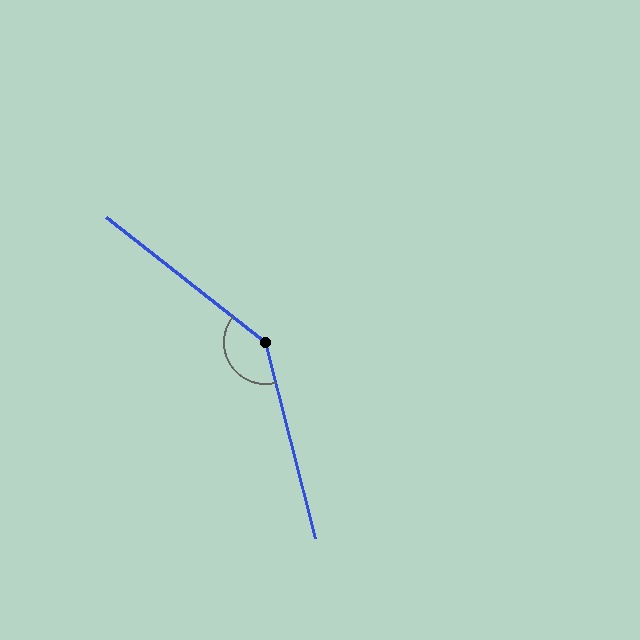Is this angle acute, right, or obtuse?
It is obtuse.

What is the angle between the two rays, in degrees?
Approximately 142 degrees.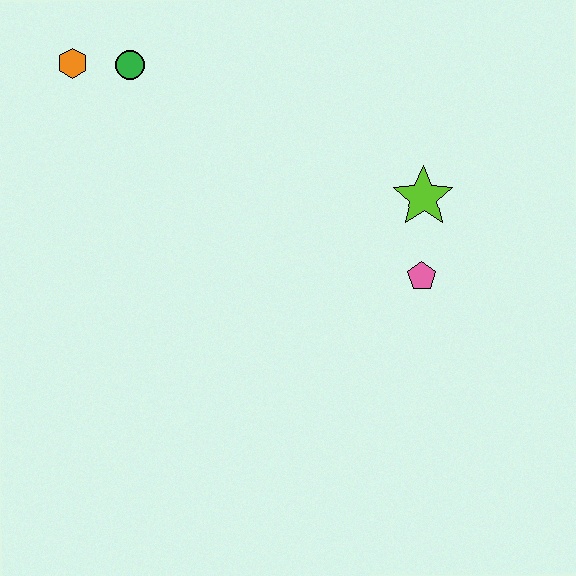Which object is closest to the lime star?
The pink pentagon is closest to the lime star.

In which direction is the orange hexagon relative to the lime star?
The orange hexagon is to the left of the lime star.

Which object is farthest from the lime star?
The orange hexagon is farthest from the lime star.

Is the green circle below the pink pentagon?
No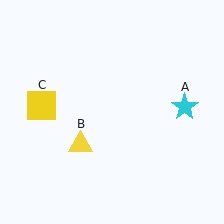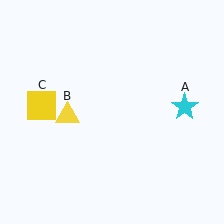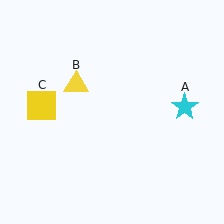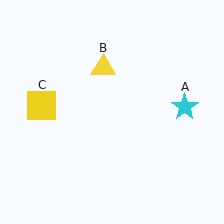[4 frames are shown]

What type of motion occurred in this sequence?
The yellow triangle (object B) rotated clockwise around the center of the scene.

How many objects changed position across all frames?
1 object changed position: yellow triangle (object B).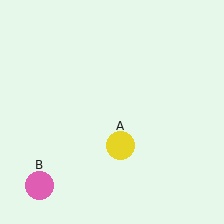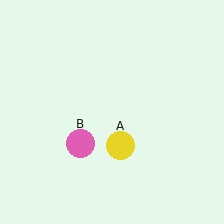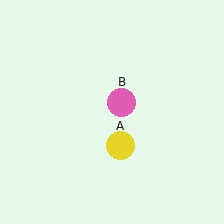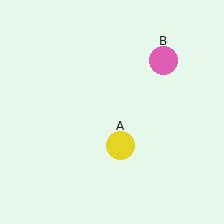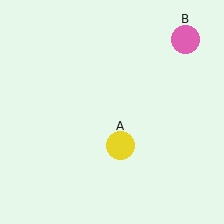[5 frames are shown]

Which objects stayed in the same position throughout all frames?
Yellow circle (object A) remained stationary.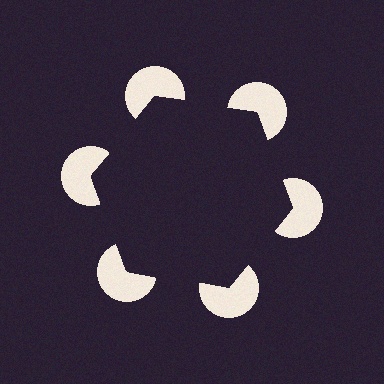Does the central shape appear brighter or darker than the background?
It typically appears slightly darker than the background, even though no actual brightness change is drawn.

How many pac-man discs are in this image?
There are 6 — one at each vertex of the illusory hexagon.